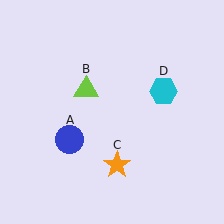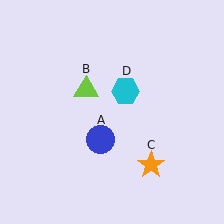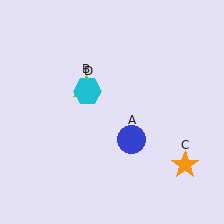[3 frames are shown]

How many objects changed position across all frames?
3 objects changed position: blue circle (object A), orange star (object C), cyan hexagon (object D).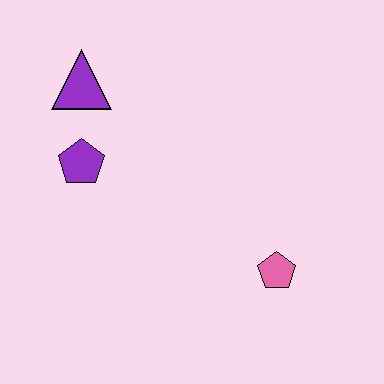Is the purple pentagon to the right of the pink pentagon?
No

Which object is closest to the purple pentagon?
The purple triangle is closest to the purple pentagon.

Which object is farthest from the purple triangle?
The pink pentagon is farthest from the purple triangle.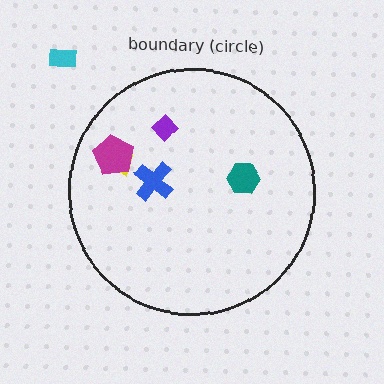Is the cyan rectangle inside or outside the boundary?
Outside.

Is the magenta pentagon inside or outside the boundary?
Inside.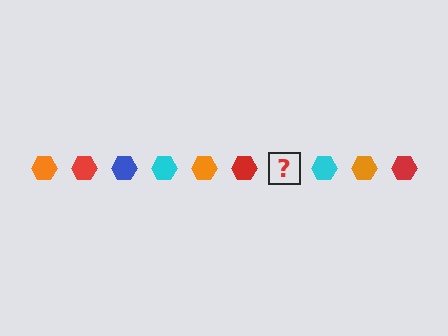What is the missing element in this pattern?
The missing element is a blue hexagon.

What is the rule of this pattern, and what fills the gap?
The rule is that the pattern cycles through orange, red, blue, cyan hexagons. The gap should be filled with a blue hexagon.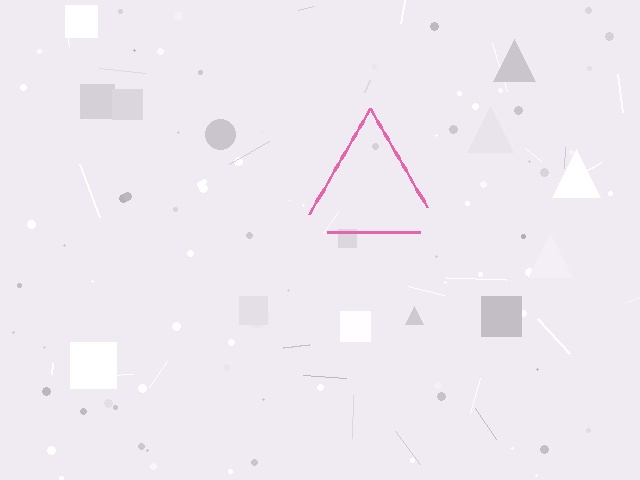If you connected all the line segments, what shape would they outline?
They would outline a triangle.